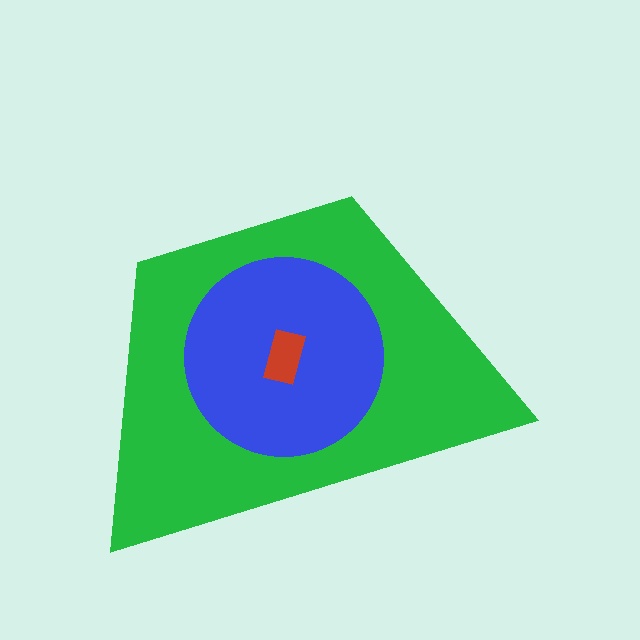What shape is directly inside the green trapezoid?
The blue circle.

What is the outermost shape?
The green trapezoid.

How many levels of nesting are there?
3.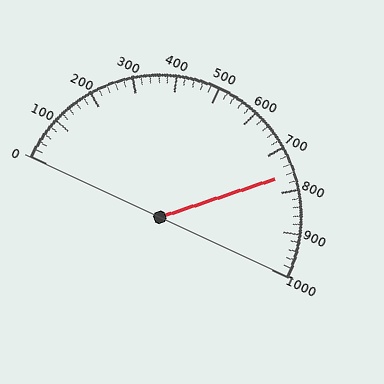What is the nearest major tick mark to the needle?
The nearest major tick mark is 800.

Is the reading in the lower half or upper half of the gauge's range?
The reading is in the upper half of the range (0 to 1000).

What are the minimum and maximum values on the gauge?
The gauge ranges from 0 to 1000.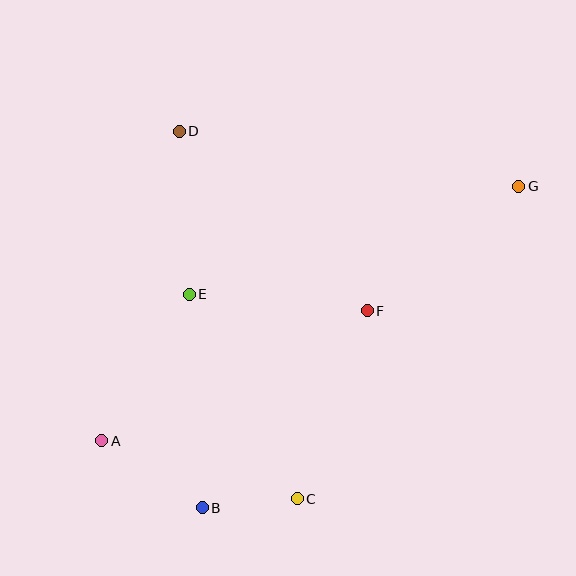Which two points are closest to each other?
Points B and C are closest to each other.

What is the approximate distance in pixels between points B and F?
The distance between B and F is approximately 257 pixels.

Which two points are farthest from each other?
Points A and G are farthest from each other.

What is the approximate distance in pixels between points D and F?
The distance between D and F is approximately 260 pixels.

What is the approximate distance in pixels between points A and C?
The distance between A and C is approximately 204 pixels.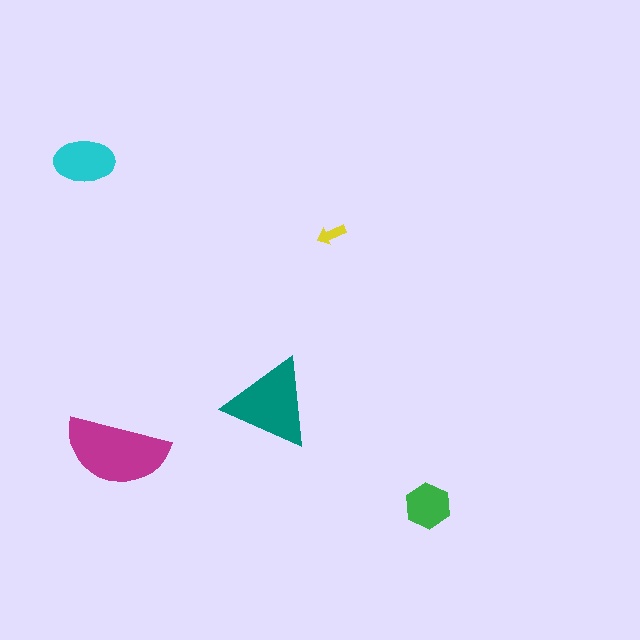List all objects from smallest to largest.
The yellow arrow, the green hexagon, the cyan ellipse, the teal triangle, the magenta semicircle.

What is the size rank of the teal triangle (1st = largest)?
2nd.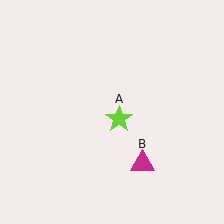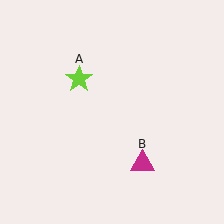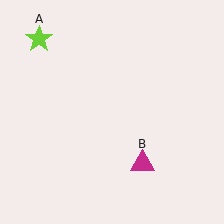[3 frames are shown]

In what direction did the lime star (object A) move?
The lime star (object A) moved up and to the left.